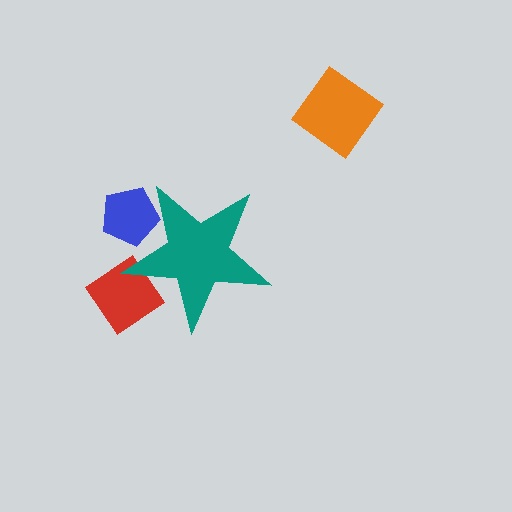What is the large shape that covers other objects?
A teal star.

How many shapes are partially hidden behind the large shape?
2 shapes are partially hidden.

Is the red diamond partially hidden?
Yes, the red diamond is partially hidden behind the teal star.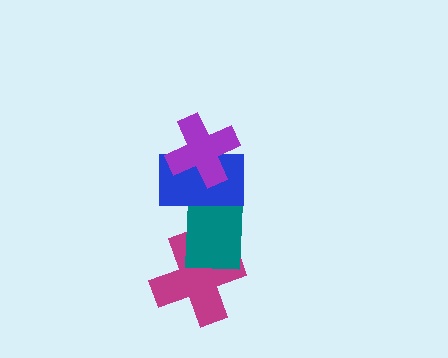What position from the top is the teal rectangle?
The teal rectangle is 3rd from the top.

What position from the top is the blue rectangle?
The blue rectangle is 2nd from the top.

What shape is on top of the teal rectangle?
The blue rectangle is on top of the teal rectangle.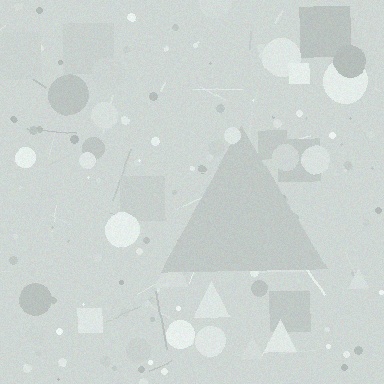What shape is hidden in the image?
A triangle is hidden in the image.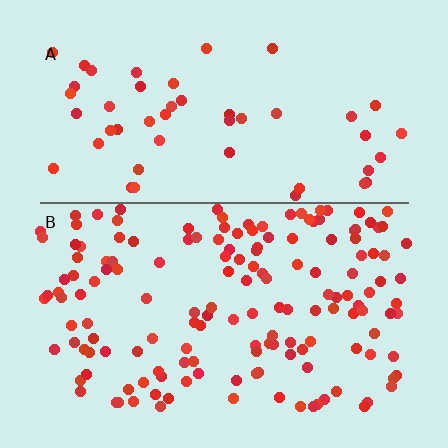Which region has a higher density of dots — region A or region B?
B (the bottom).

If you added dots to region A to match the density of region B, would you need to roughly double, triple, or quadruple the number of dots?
Approximately triple.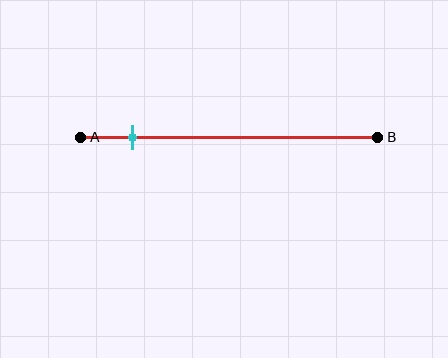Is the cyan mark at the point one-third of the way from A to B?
No, the mark is at about 15% from A, not at the 33% one-third point.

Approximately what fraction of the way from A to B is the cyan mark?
The cyan mark is approximately 15% of the way from A to B.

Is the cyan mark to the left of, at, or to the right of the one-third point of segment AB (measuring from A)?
The cyan mark is to the left of the one-third point of segment AB.